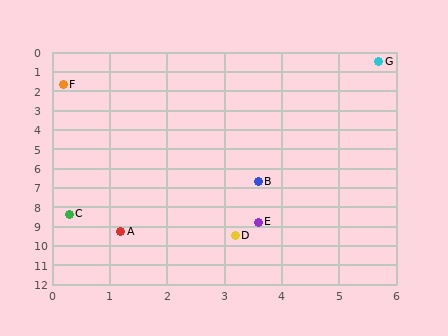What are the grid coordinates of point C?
Point C is at approximately (0.3, 8.4).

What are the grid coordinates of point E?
Point E is at approximately (3.6, 8.8).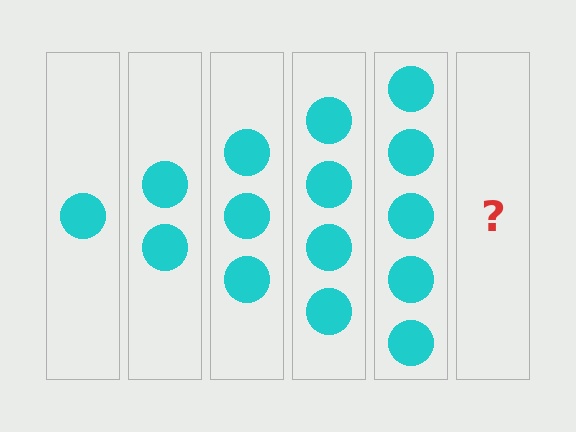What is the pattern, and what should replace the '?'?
The pattern is that each step adds one more circle. The '?' should be 6 circles.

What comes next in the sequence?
The next element should be 6 circles.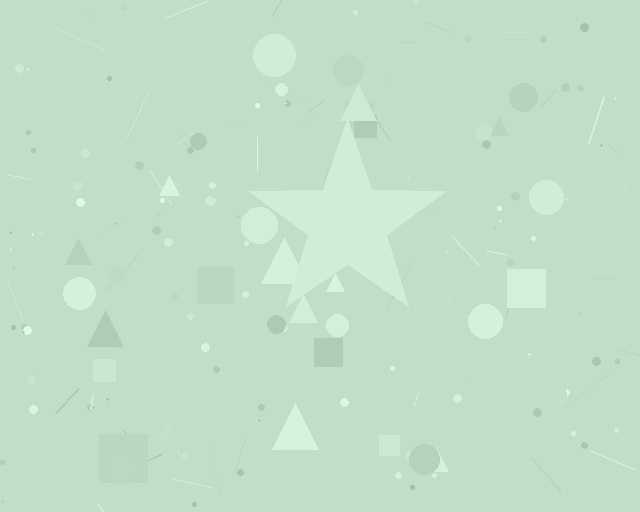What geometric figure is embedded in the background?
A star is embedded in the background.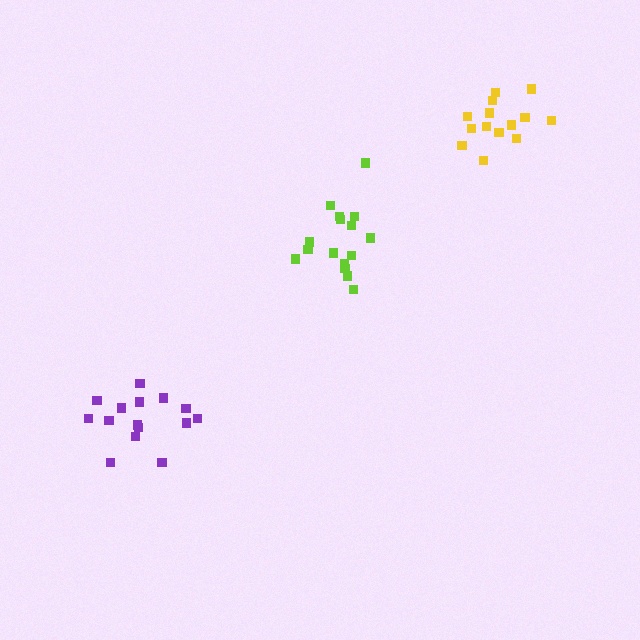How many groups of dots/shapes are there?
There are 3 groups.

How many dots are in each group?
Group 1: 16 dots, Group 2: 15 dots, Group 3: 14 dots (45 total).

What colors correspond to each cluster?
The clusters are colored: lime, purple, yellow.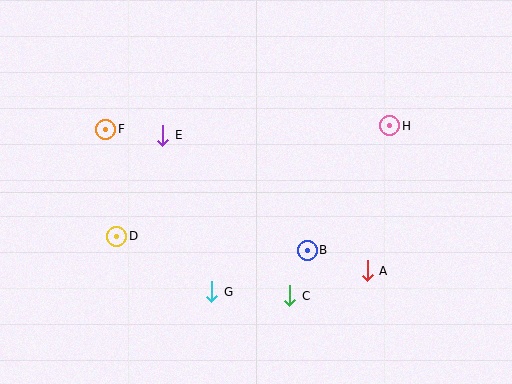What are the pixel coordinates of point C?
Point C is at (290, 296).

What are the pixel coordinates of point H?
Point H is at (390, 126).